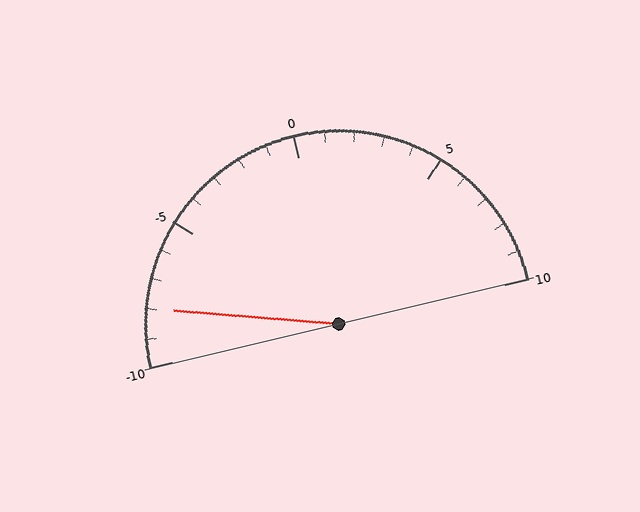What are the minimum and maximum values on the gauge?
The gauge ranges from -10 to 10.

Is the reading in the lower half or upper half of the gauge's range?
The reading is in the lower half of the range (-10 to 10).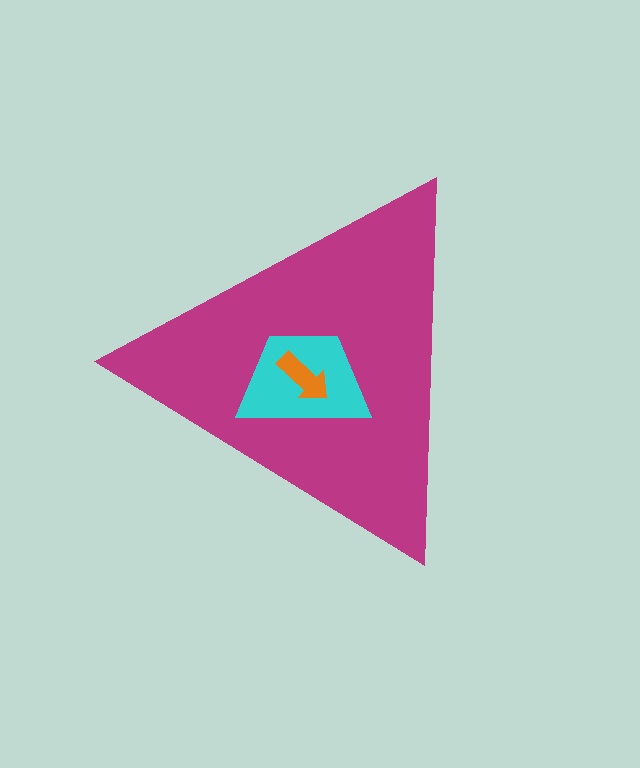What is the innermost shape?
The orange arrow.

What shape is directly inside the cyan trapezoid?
The orange arrow.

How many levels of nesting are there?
3.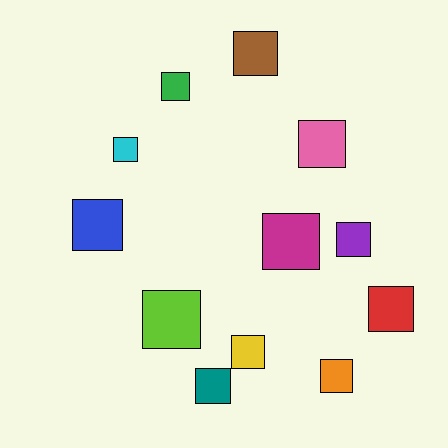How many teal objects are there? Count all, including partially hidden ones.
There is 1 teal object.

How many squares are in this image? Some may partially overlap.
There are 12 squares.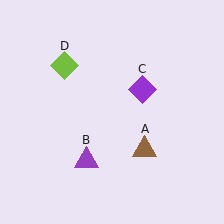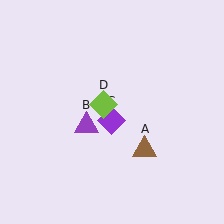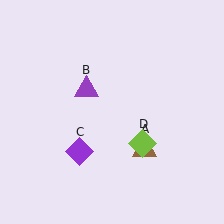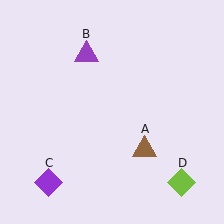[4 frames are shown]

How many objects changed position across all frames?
3 objects changed position: purple triangle (object B), purple diamond (object C), lime diamond (object D).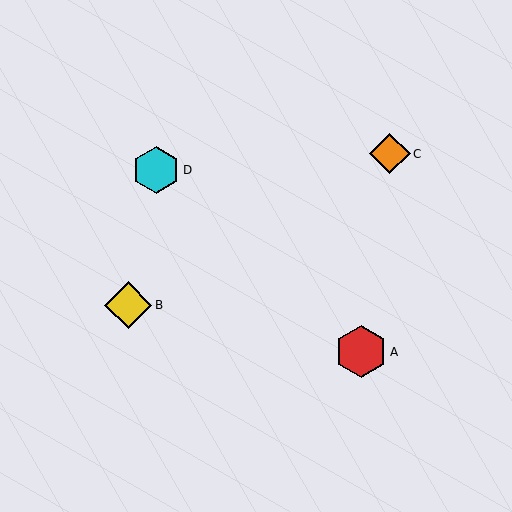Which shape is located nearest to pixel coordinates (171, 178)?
The cyan hexagon (labeled D) at (156, 170) is nearest to that location.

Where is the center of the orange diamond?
The center of the orange diamond is at (390, 154).